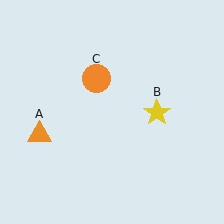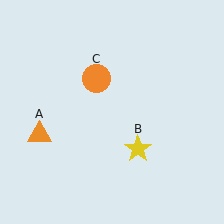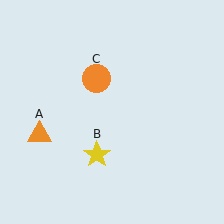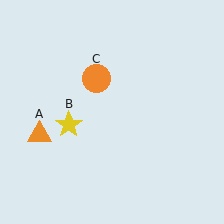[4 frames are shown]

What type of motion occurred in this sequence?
The yellow star (object B) rotated clockwise around the center of the scene.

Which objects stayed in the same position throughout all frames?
Orange triangle (object A) and orange circle (object C) remained stationary.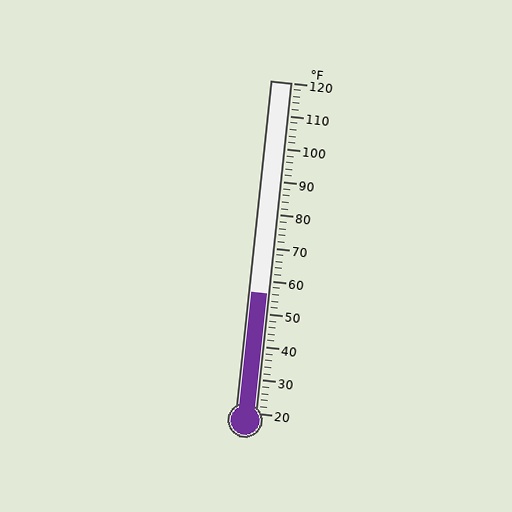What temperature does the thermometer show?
The thermometer shows approximately 56°F.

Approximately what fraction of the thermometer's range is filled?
The thermometer is filled to approximately 35% of its range.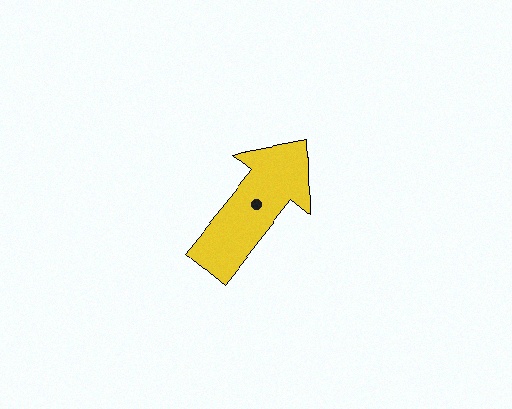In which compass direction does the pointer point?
Northeast.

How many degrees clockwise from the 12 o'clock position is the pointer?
Approximately 39 degrees.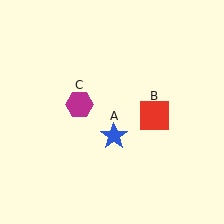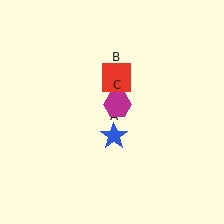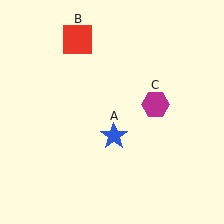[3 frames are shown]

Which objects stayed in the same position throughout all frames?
Blue star (object A) remained stationary.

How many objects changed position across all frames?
2 objects changed position: red square (object B), magenta hexagon (object C).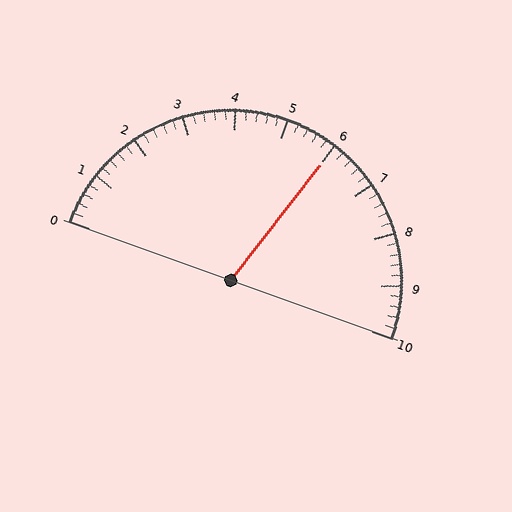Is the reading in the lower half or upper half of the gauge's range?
The reading is in the upper half of the range (0 to 10).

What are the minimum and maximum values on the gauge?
The gauge ranges from 0 to 10.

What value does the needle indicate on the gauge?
The needle indicates approximately 6.0.